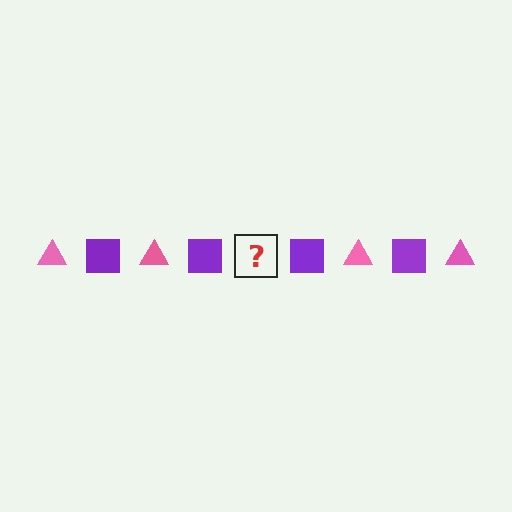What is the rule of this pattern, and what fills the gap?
The rule is that the pattern alternates between pink triangle and purple square. The gap should be filled with a pink triangle.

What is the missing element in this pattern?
The missing element is a pink triangle.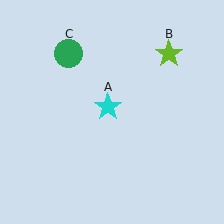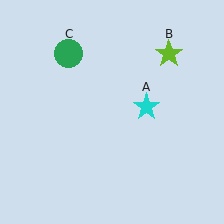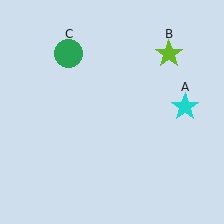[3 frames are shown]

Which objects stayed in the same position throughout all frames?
Lime star (object B) and green circle (object C) remained stationary.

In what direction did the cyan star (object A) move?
The cyan star (object A) moved right.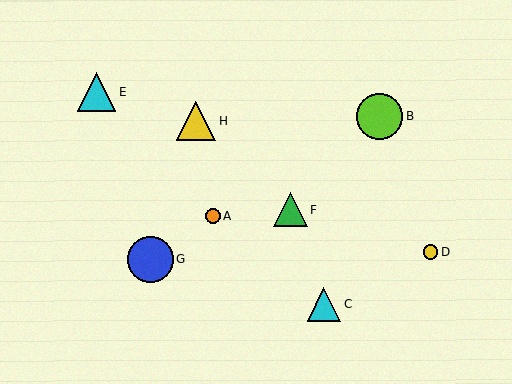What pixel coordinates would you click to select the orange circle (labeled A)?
Click at (213, 216) to select the orange circle A.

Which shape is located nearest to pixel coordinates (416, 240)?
The yellow circle (labeled D) at (431, 252) is nearest to that location.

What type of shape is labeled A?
Shape A is an orange circle.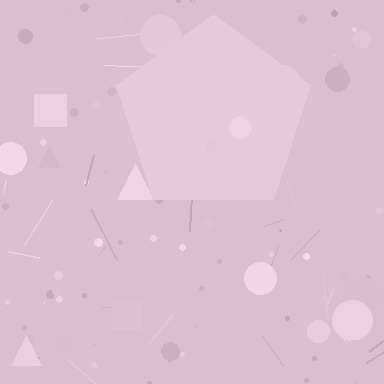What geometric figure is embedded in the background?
A pentagon is embedded in the background.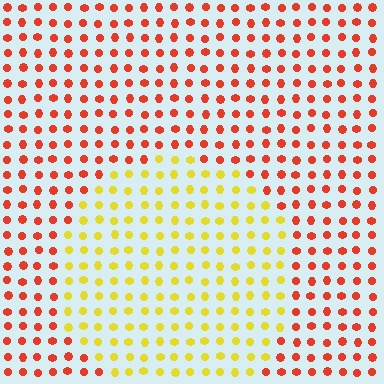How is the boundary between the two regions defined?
The boundary is defined purely by a slight shift in hue (about 52 degrees). Spacing, size, and orientation are identical on both sides.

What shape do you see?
I see a circle.